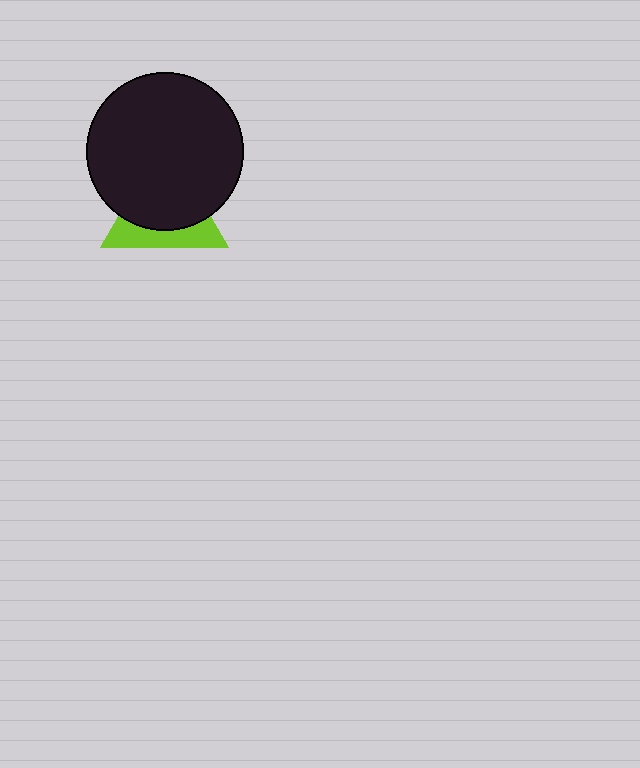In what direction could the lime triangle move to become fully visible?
The lime triangle could move down. That would shift it out from behind the black circle entirely.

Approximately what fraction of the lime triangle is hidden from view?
Roughly 64% of the lime triangle is hidden behind the black circle.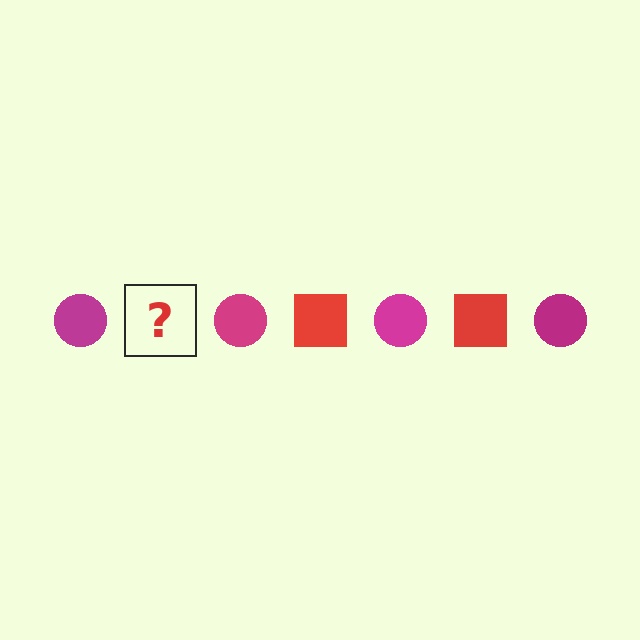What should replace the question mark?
The question mark should be replaced with a red square.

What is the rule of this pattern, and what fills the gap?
The rule is that the pattern alternates between magenta circle and red square. The gap should be filled with a red square.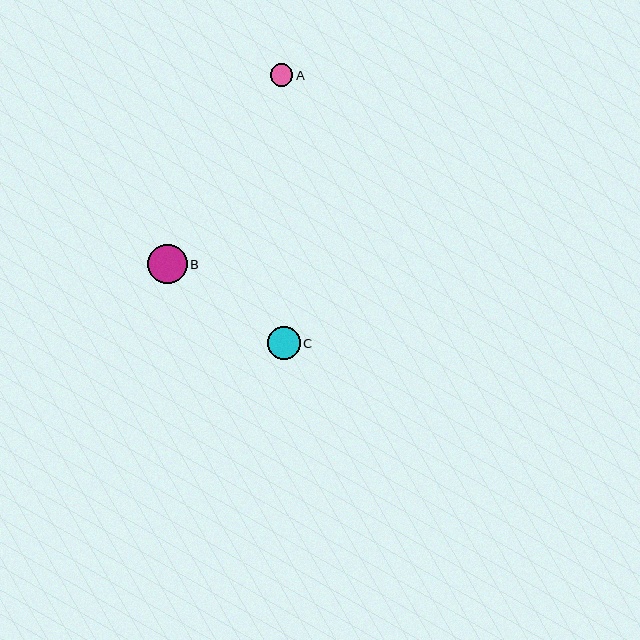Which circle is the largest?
Circle B is the largest with a size of approximately 40 pixels.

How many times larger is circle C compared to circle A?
Circle C is approximately 1.4 times the size of circle A.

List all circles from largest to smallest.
From largest to smallest: B, C, A.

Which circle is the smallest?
Circle A is the smallest with a size of approximately 23 pixels.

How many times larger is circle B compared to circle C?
Circle B is approximately 1.2 times the size of circle C.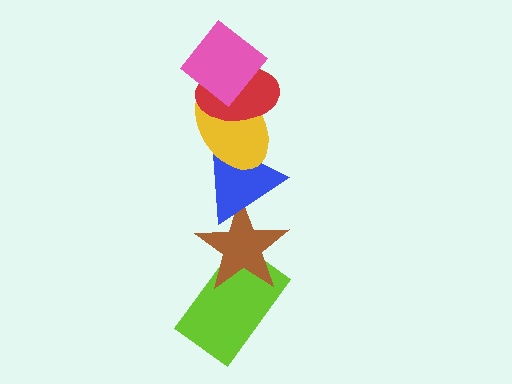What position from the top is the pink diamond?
The pink diamond is 1st from the top.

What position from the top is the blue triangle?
The blue triangle is 4th from the top.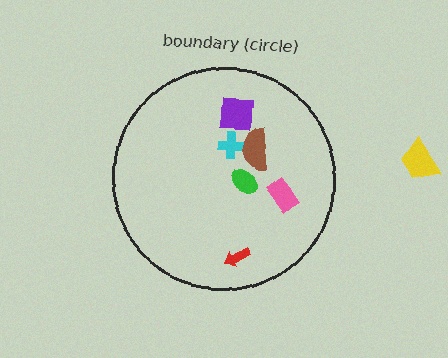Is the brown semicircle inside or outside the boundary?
Inside.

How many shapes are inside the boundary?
6 inside, 1 outside.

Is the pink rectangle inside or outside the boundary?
Inside.